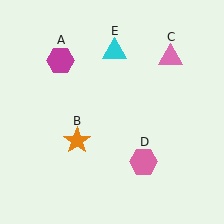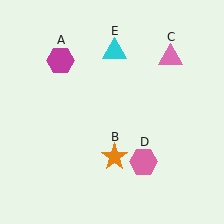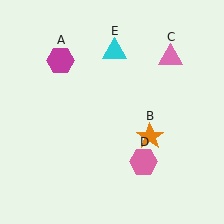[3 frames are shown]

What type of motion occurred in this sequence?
The orange star (object B) rotated counterclockwise around the center of the scene.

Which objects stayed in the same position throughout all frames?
Magenta hexagon (object A) and pink triangle (object C) and pink hexagon (object D) and cyan triangle (object E) remained stationary.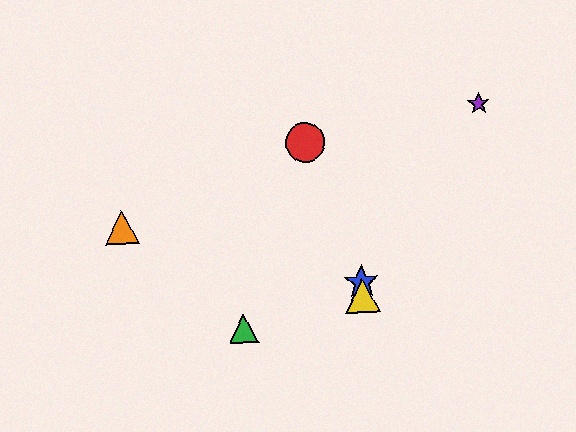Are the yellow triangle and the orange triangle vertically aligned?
No, the yellow triangle is at x≈362 and the orange triangle is at x≈122.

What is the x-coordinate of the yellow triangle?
The yellow triangle is at x≈362.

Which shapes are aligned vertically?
The blue star, the yellow triangle are aligned vertically.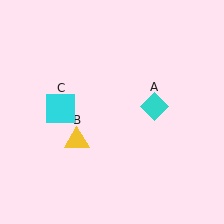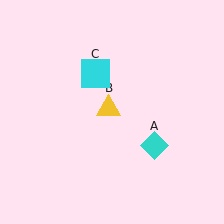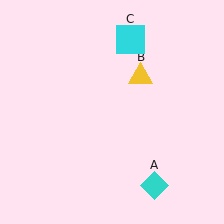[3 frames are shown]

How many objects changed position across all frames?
3 objects changed position: cyan diamond (object A), yellow triangle (object B), cyan square (object C).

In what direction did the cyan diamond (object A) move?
The cyan diamond (object A) moved down.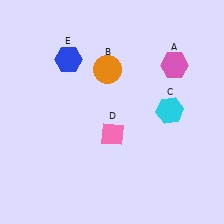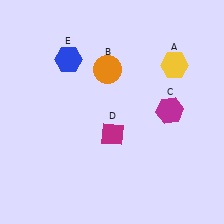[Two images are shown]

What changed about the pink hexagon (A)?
In Image 1, A is pink. In Image 2, it changed to yellow.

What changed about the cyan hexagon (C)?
In Image 1, C is cyan. In Image 2, it changed to magenta.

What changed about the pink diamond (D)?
In Image 1, D is pink. In Image 2, it changed to magenta.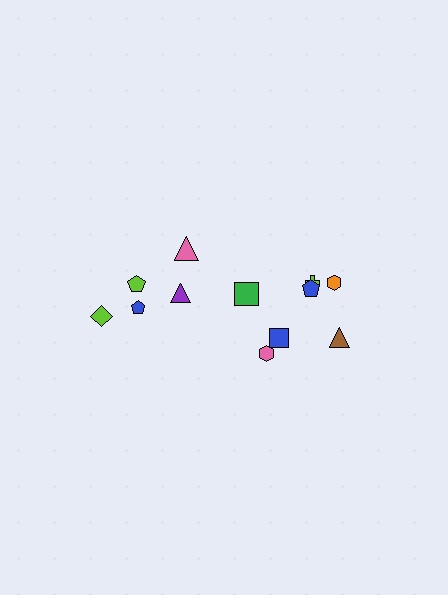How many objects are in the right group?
There are 7 objects.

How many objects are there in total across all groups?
There are 12 objects.